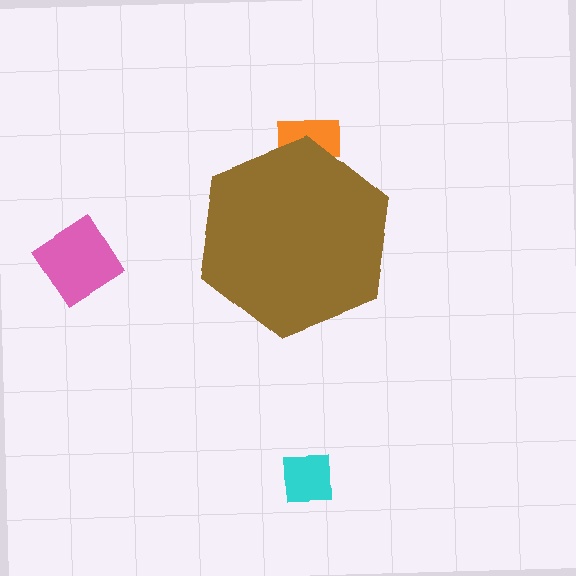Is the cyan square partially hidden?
No, the cyan square is fully visible.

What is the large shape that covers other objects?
A brown hexagon.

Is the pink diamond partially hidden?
No, the pink diamond is fully visible.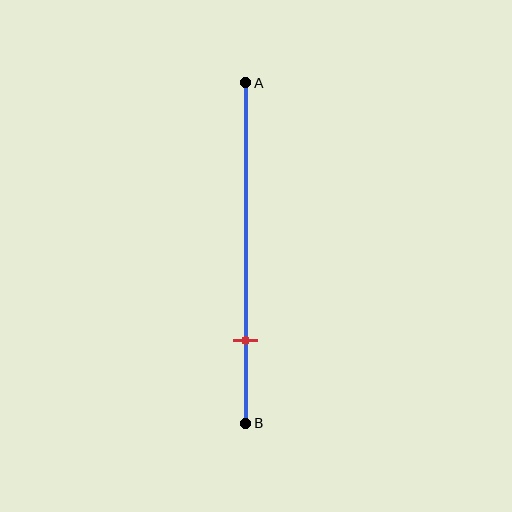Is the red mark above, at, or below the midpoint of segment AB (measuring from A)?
The red mark is below the midpoint of segment AB.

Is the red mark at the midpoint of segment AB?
No, the mark is at about 75% from A, not at the 50% midpoint.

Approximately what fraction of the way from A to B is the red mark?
The red mark is approximately 75% of the way from A to B.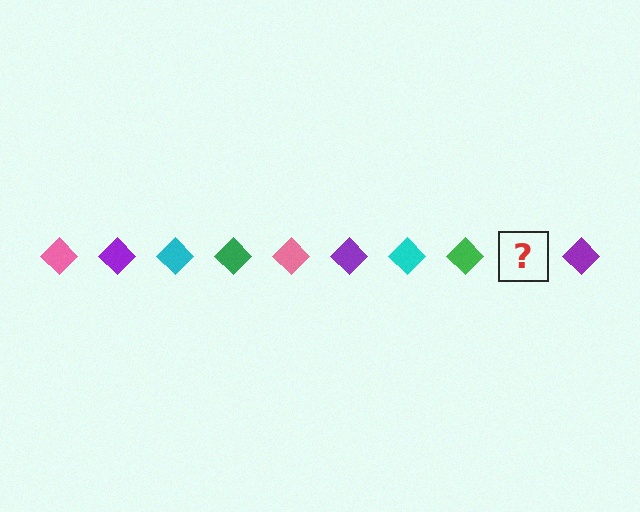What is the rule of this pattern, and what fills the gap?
The rule is that the pattern cycles through pink, purple, cyan, green diamonds. The gap should be filled with a pink diamond.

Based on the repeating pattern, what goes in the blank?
The blank should be a pink diamond.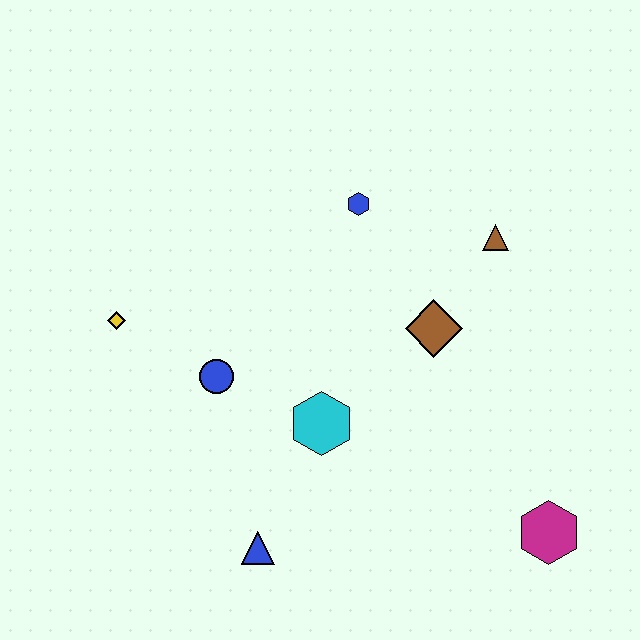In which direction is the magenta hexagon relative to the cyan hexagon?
The magenta hexagon is to the right of the cyan hexagon.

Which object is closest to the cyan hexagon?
The blue circle is closest to the cyan hexagon.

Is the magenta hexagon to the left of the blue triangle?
No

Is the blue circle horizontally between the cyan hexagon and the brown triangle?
No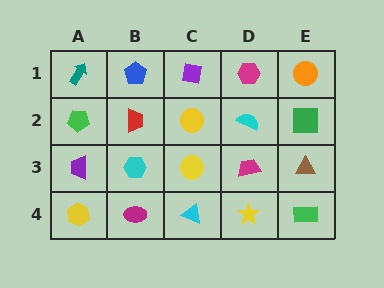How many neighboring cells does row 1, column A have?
2.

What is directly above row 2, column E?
An orange circle.